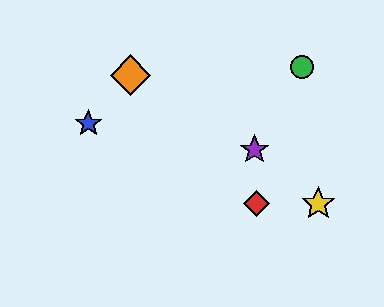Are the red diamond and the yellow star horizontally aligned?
Yes, both are at y≈204.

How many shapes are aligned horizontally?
2 shapes (the red diamond, the yellow star) are aligned horizontally.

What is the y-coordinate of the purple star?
The purple star is at y≈150.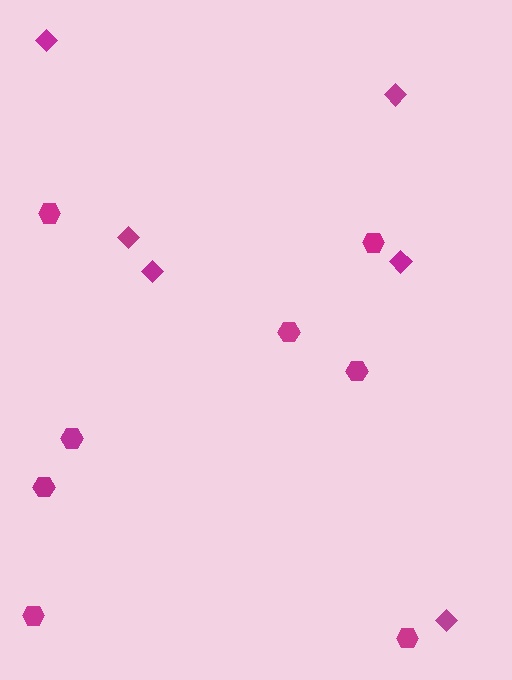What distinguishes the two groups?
There are 2 groups: one group of diamonds (6) and one group of hexagons (8).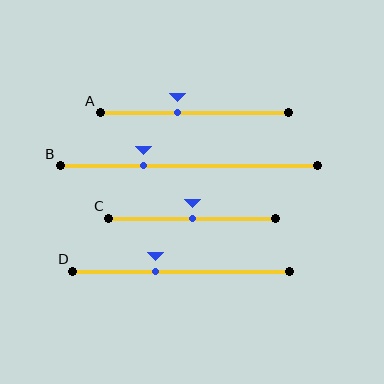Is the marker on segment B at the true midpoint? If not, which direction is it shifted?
No, the marker on segment B is shifted to the left by about 17% of the segment length.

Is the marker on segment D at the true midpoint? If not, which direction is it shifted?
No, the marker on segment D is shifted to the left by about 12% of the segment length.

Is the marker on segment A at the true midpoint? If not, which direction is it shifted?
No, the marker on segment A is shifted to the left by about 9% of the segment length.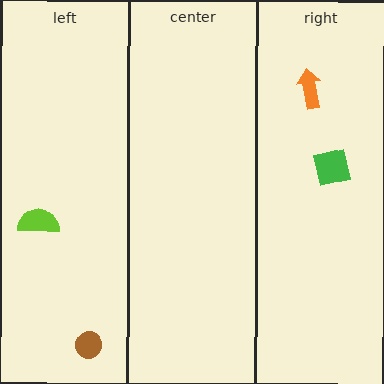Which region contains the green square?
The right region.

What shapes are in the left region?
The brown circle, the lime semicircle.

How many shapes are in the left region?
2.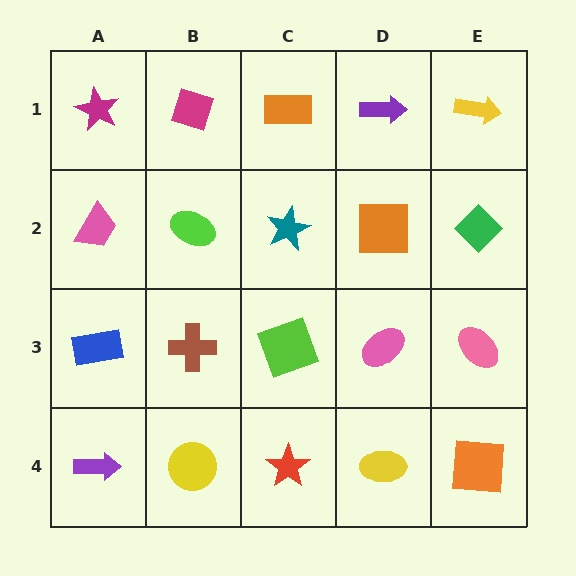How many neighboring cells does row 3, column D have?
4.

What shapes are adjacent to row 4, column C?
A lime square (row 3, column C), a yellow circle (row 4, column B), a yellow ellipse (row 4, column D).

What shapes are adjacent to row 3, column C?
A teal star (row 2, column C), a red star (row 4, column C), a brown cross (row 3, column B), a pink ellipse (row 3, column D).